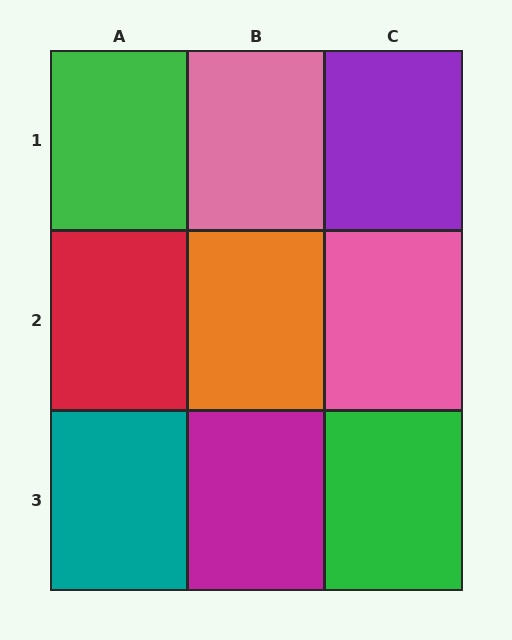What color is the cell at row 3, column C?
Green.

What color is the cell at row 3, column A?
Teal.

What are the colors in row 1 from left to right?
Green, pink, purple.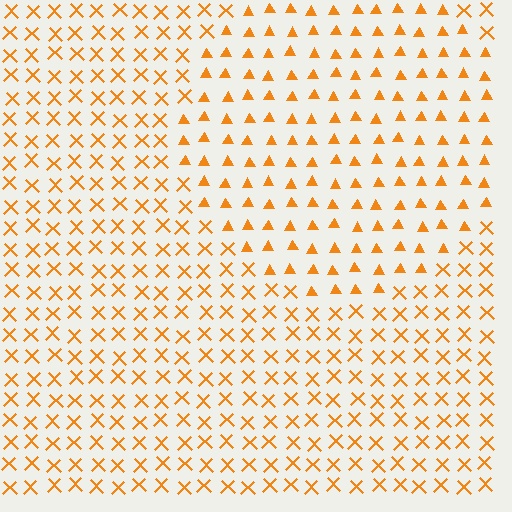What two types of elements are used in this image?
The image uses triangles inside the circle region and X marks outside it.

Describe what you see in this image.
The image is filled with small orange elements arranged in a uniform grid. A circle-shaped region contains triangles, while the surrounding area contains X marks. The boundary is defined purely by the change in element shape.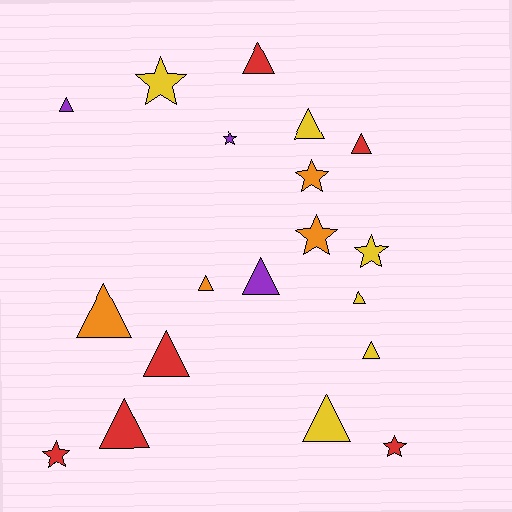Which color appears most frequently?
Yellow, with 6 objects.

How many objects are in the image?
There are 19 objects.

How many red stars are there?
There are 2 red stars.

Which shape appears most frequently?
Triangle, with 12 objects.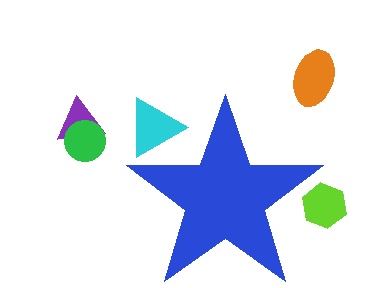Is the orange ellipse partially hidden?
No, the orange ellipse is fully visible.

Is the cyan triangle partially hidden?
Yes, the cyan triangle is partially hidden behind the blue star.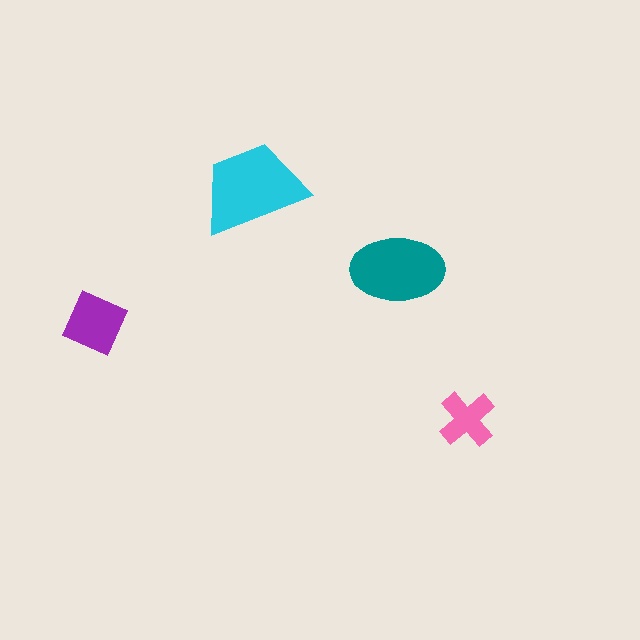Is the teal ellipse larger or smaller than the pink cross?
Larger.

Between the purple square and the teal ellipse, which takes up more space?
The teal ellipse.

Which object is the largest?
The cyan trapezoid.